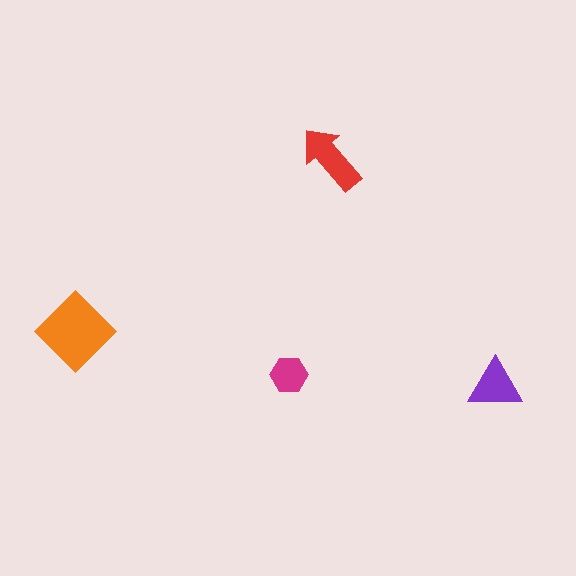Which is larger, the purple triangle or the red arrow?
The red arrow.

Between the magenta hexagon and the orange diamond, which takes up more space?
The orange diamond.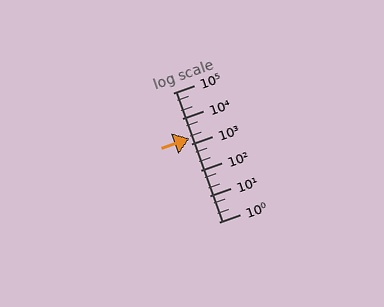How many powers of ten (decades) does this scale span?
The scale spans 5 decades, from 1 to 100000.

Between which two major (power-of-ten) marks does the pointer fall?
The pointer is between 1000 and 10000.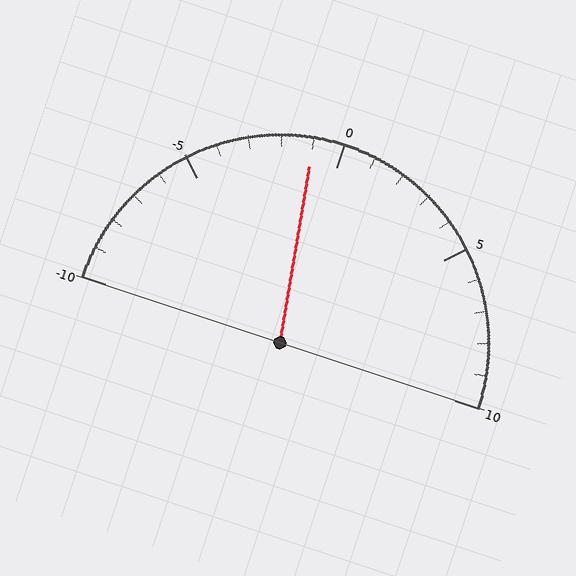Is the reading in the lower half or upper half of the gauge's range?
The reading is in the lower half of the range (-10 to 10).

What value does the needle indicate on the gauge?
The needle indicates approximately -1.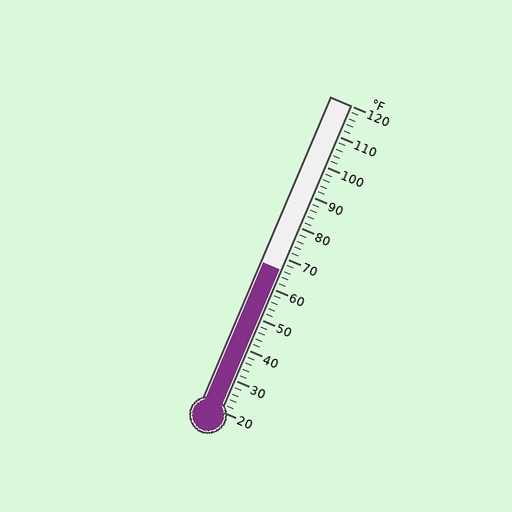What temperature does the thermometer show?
The thermometer shows approximately 66°F.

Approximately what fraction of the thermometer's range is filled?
The thermometer is filled to approximately 45% of its range.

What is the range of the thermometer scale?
The thermometer scale ranges from 20°F to 120°F.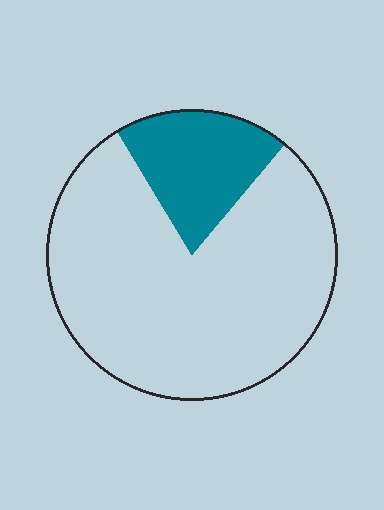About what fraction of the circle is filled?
About one fifth (1/5).